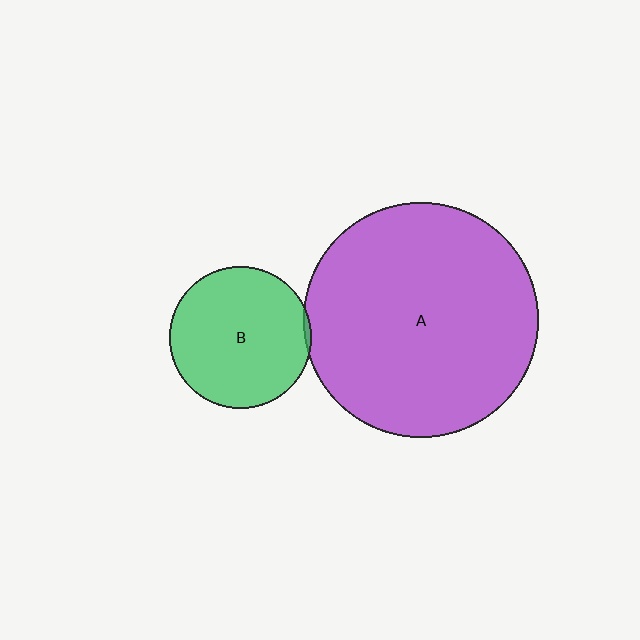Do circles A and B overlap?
Yes.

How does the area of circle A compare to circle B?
Approximately 2.7 times.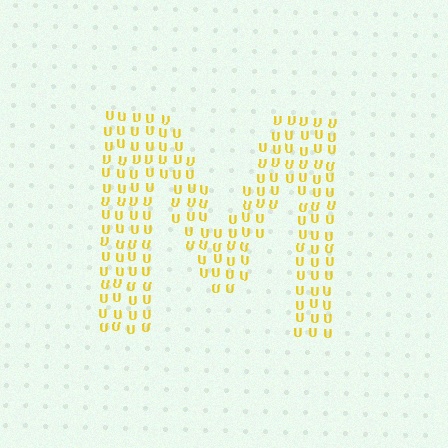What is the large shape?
The large shape is the letter M.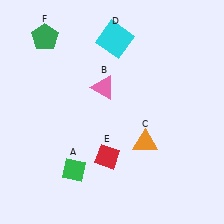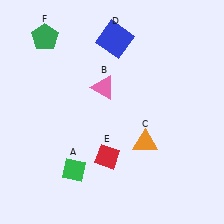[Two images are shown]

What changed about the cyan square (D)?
In Image 1, D is cyan. In Image 2, it changed to blue.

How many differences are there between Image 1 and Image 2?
There is 1 difference between the two images.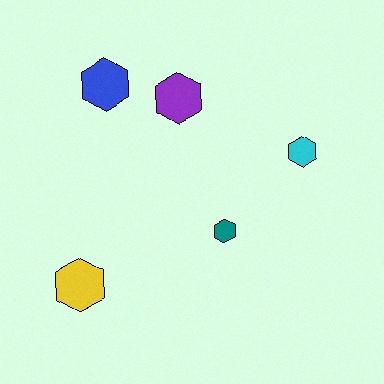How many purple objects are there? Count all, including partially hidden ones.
There is 1 purple object.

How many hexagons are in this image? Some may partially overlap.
There are 5 hexagons.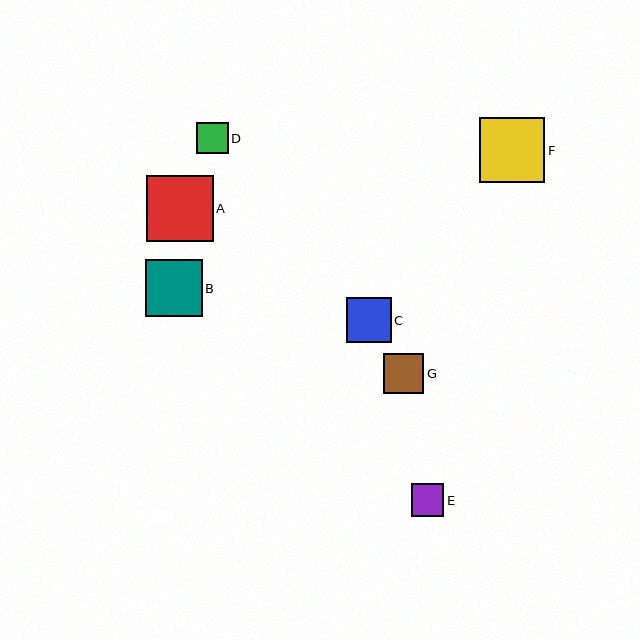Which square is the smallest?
Square D is the smallest with a size of approximately 32 pixels.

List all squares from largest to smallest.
From largest to smallest: A, F, B, C, G, E, D.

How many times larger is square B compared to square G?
Square B is approximately 1.4 times the size of square G.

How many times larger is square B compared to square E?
Square B is approximately 1.7 times the size of square E.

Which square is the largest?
Square A is the largest with a size of approximately 67 pixels.